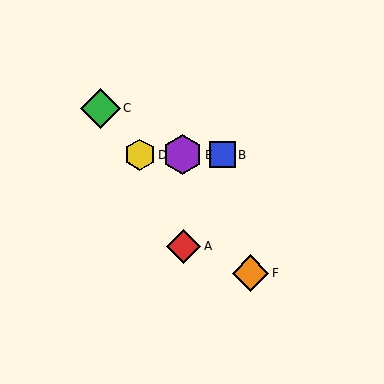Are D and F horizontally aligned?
No, D is at y≈155 and F is at y≈273.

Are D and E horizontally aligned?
Yes, both are at y≈155.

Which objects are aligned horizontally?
Objects B, D, E are aligned horizontally.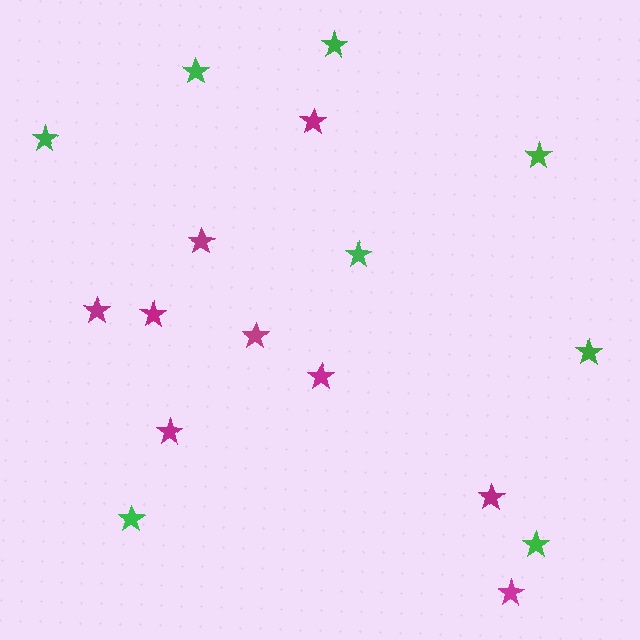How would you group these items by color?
There are 2 groups: one group of magenta stars (9) and one group of green stars (8).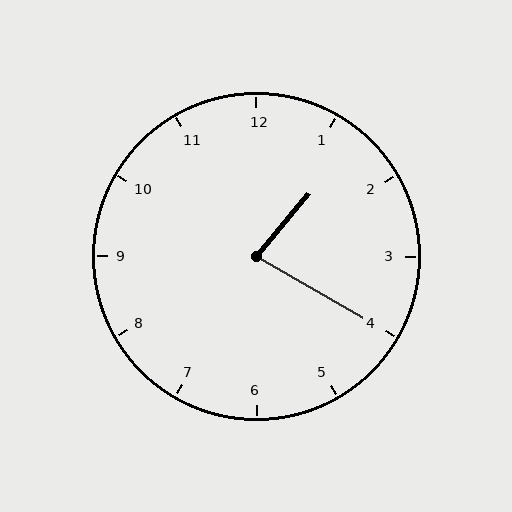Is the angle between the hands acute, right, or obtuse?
It is acute.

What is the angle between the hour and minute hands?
Approximately 80 degrees.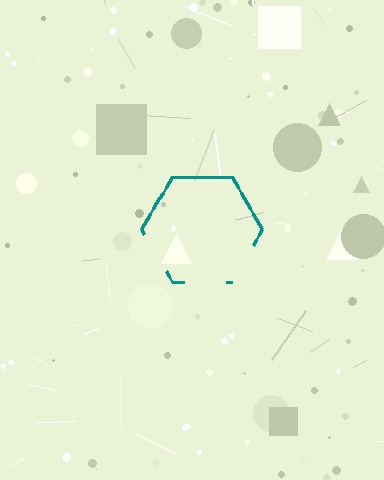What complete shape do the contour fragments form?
The contour fragments form a hexagon.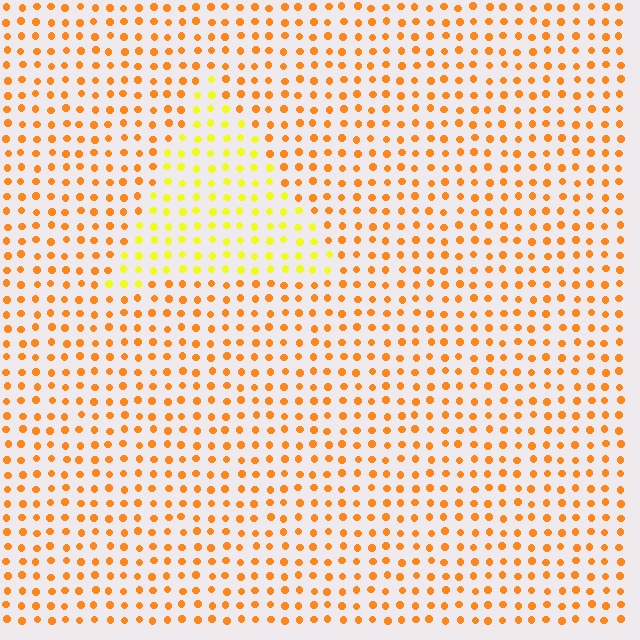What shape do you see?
I see a triangle.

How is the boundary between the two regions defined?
The boundary is defined purely by a slight shift in hue (about 35 degrees). Spacing, size, and orientation are identical on both sides.